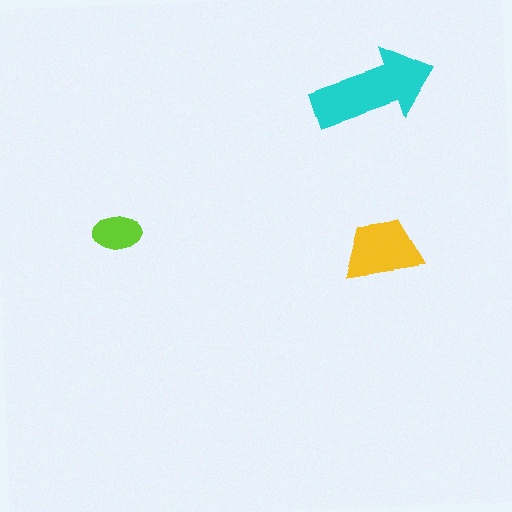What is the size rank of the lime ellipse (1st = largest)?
3rd.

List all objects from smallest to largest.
The lime ellipse, the yellow trapezoid, the cyan arrow.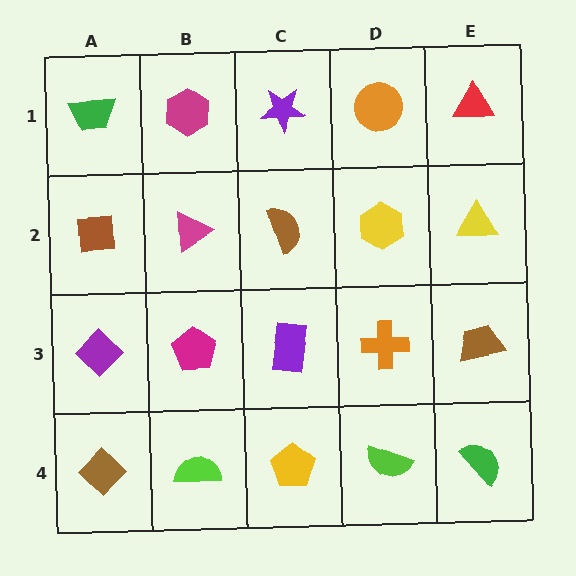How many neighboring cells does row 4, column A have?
2.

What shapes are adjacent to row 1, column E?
A yellow triangle (row 2, column E), an orange circle (row 1, column D).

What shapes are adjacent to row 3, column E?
A yellow triangle (row 2, column E), a green semicircle (row 4, column E), an orange cross (row 3, column D).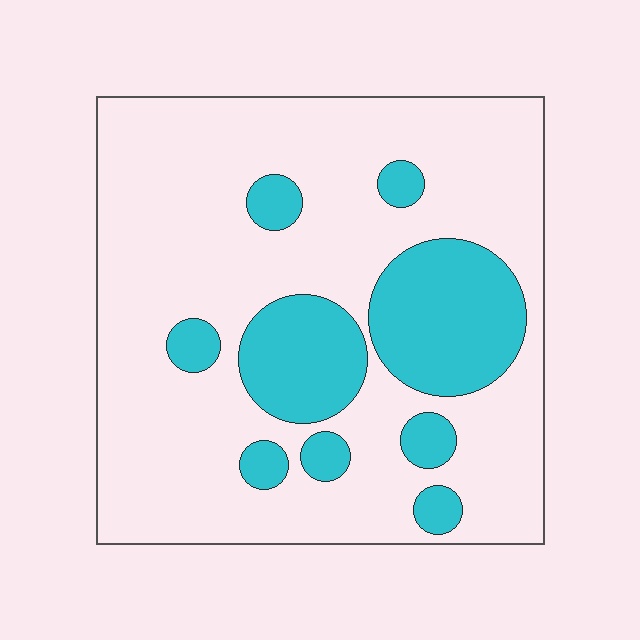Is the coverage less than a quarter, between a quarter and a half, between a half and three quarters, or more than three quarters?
Less than a quarter.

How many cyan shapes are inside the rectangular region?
9.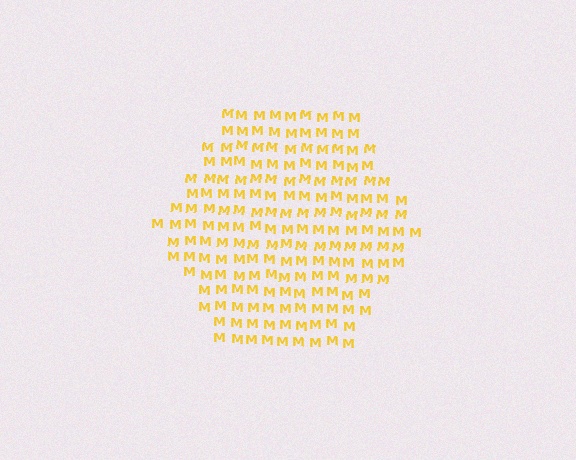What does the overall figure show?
The overall figure shows a hexagon.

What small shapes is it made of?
It is made of small letter M's.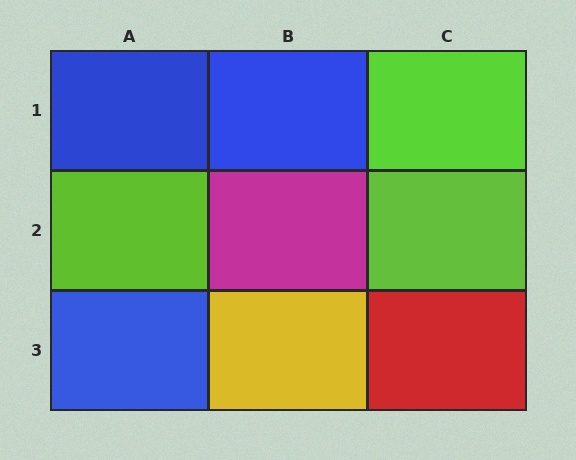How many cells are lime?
3 cells are lime.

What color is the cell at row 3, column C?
Red.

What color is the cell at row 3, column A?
Blue.